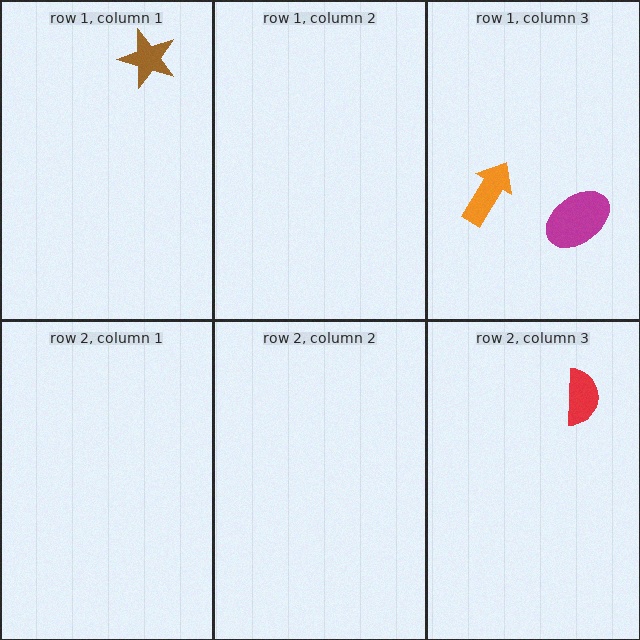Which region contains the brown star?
The row 1, column 1 region.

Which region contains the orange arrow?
The row 1, column 3 region.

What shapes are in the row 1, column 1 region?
The brown star.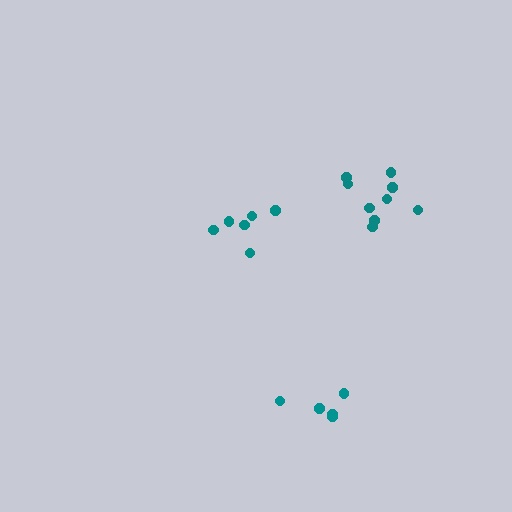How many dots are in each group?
Group 1: 6 dots, Group 2: 5 dots, Group 3: 9 dots (20 total).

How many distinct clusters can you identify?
There are 3 distinct clusters.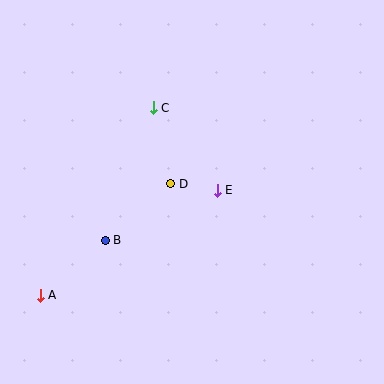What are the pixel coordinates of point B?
Point B is at (105, 240).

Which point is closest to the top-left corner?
Point C is closest to the top-left corner.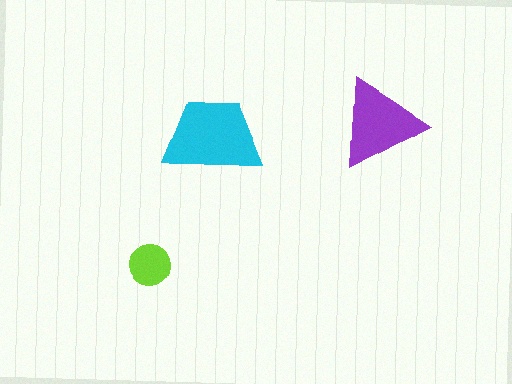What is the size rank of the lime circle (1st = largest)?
3rd.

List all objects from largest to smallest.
The cyan trapezoid, the purple triangle, the lime circle.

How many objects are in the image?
There are 3 objects in the image.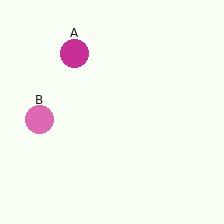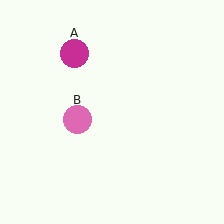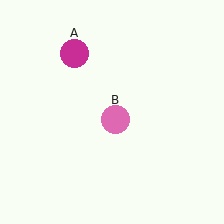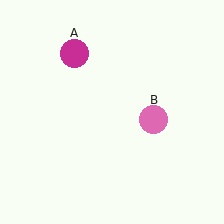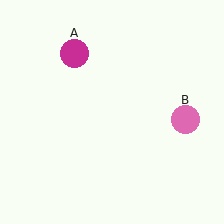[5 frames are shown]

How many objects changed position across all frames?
1 object changed position: pink circle (object B).